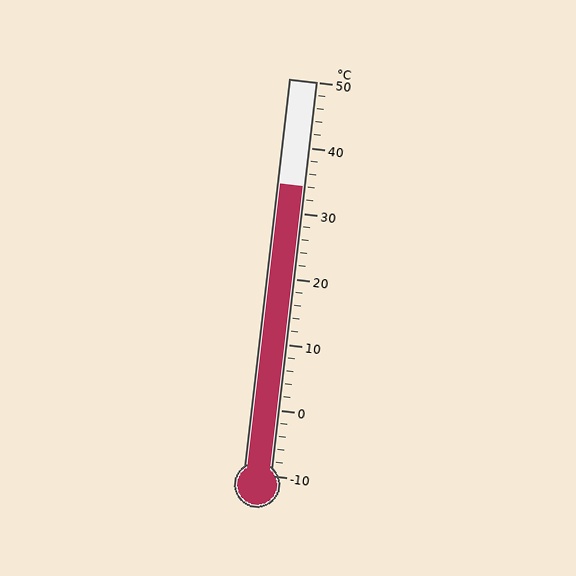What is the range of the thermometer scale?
The thermometer scale ranges from -10°C to 50°C.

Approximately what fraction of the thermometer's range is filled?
The thermometer is filled to approximately 75% of its range.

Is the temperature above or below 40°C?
The temperature is below 40°C.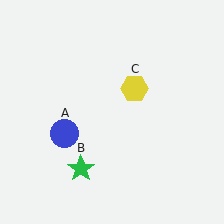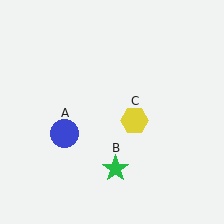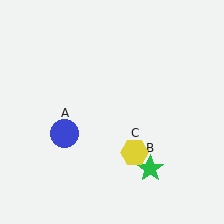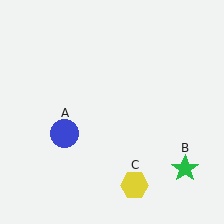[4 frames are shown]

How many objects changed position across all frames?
2 objects changed position: green star (object B), yellow hexagon (object C).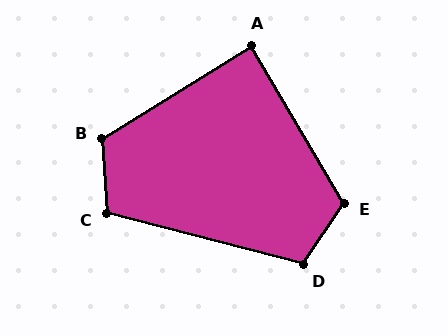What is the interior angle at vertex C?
Approximately 109 degrees (obtuse).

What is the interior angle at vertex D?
Approximately 109 degrees (obtuse).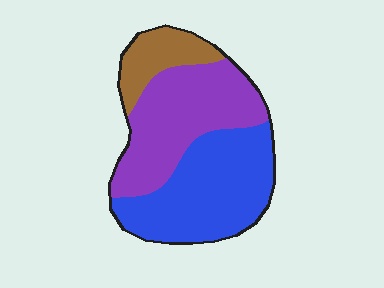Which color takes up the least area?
Brown, at roughly 15%.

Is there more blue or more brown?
Blue.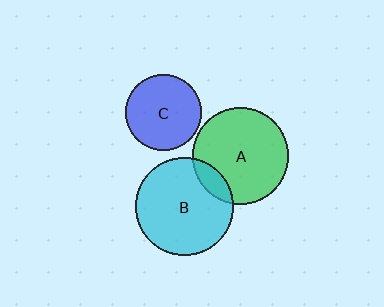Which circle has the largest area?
Circle B (cyan).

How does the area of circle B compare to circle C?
Approximately 1.7 times.